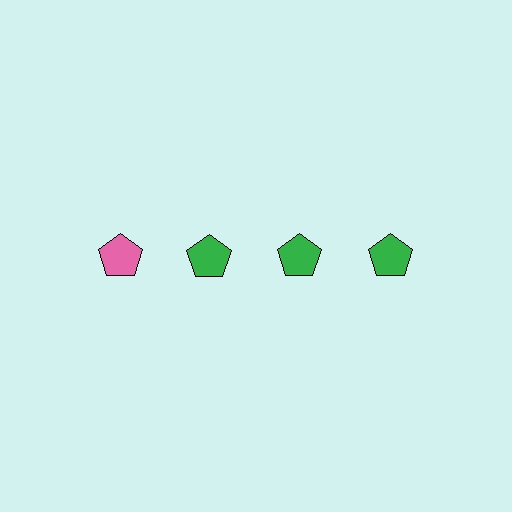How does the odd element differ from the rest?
It has a different color: pink instead of green.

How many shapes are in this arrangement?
There are 4 shapes arranged in a grid pattern.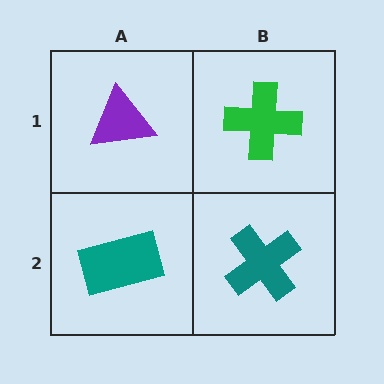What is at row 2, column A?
A teal rectangle.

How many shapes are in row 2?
2 shapes.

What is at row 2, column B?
A teal cross.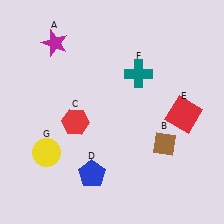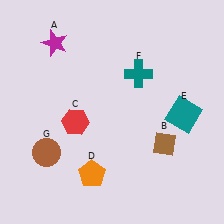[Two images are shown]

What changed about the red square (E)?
In Image 1, E is red. In Image 2, it changed to teal.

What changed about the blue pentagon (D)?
In Image 1, D is blue. In Image 2, it changed to orange.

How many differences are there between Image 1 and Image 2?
There are 3 differences between the two images.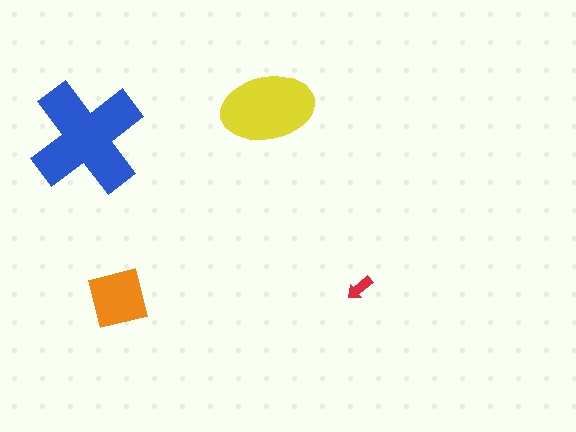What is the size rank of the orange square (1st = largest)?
3rd.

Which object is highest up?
The yellow ellipse is topmost.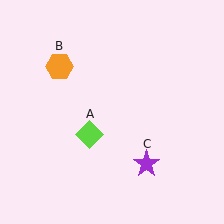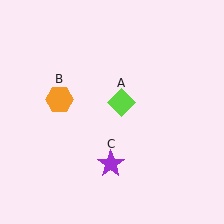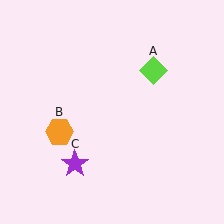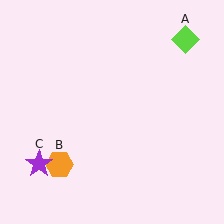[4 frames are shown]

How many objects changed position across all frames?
3 objects changed position: lime diamond (object A), orange hexagon (object B), purple star (object C).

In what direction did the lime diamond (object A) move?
The lime diamond (object A) moved up and to the right.